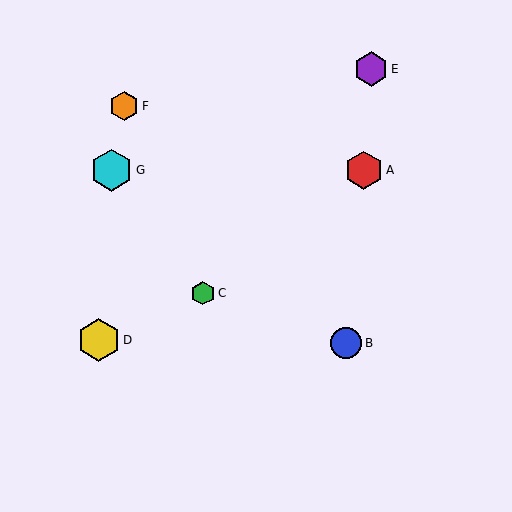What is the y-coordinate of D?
Object D is at y≈340.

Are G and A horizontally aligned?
Yes, both are at y≈170.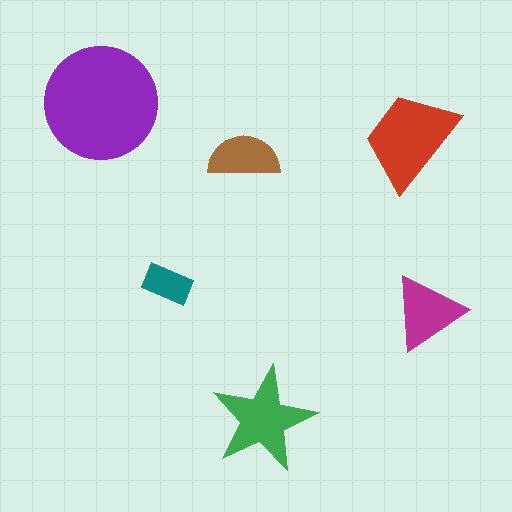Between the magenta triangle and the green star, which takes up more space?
The green star.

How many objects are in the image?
There are 6 objects in the image.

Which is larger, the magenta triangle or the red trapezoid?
The red trapezoid.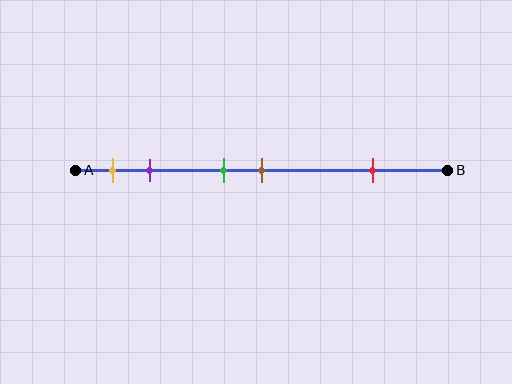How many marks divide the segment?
There are 5 marks dividing the segment.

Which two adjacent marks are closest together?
The green and brown marks are the closest adjacent pair.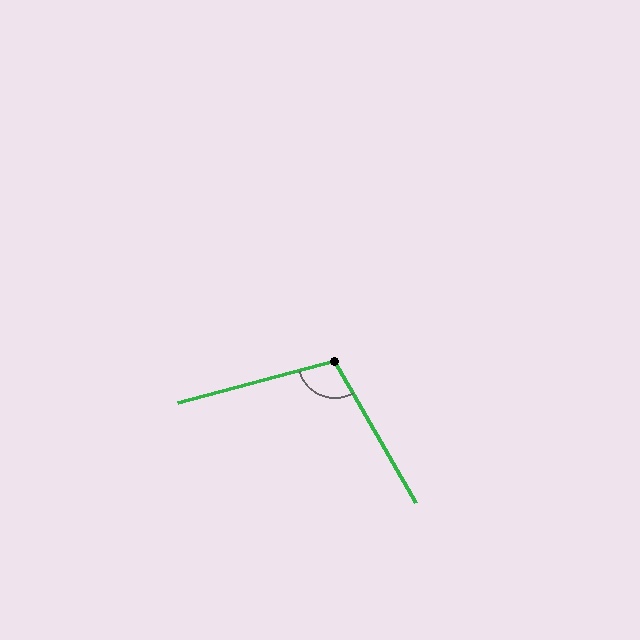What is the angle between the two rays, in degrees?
Approximately 104 degrees.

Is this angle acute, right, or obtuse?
It is obtuse.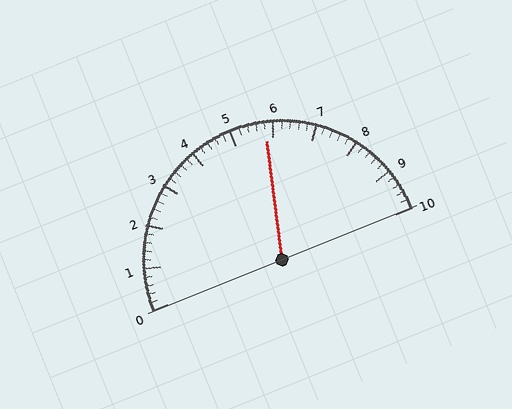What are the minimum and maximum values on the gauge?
The gauge ranges from 0 to 10.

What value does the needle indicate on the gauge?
The needle indicates approximately 5.8.